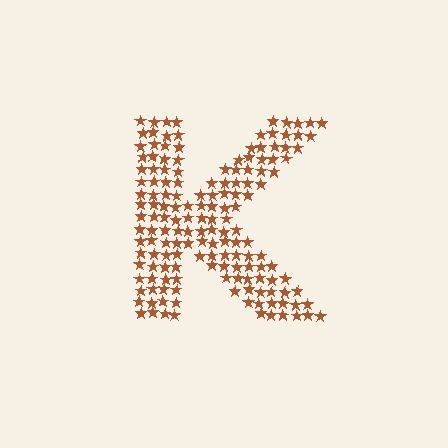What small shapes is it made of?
It is made of small stars.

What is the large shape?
The large shape is the letter K.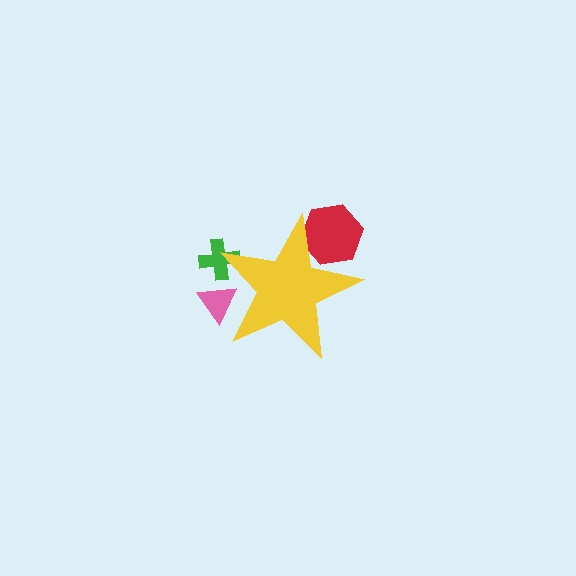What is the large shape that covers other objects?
A yellow star.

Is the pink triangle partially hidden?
Yes, the pink triangle is partially hidden behind the yellow star.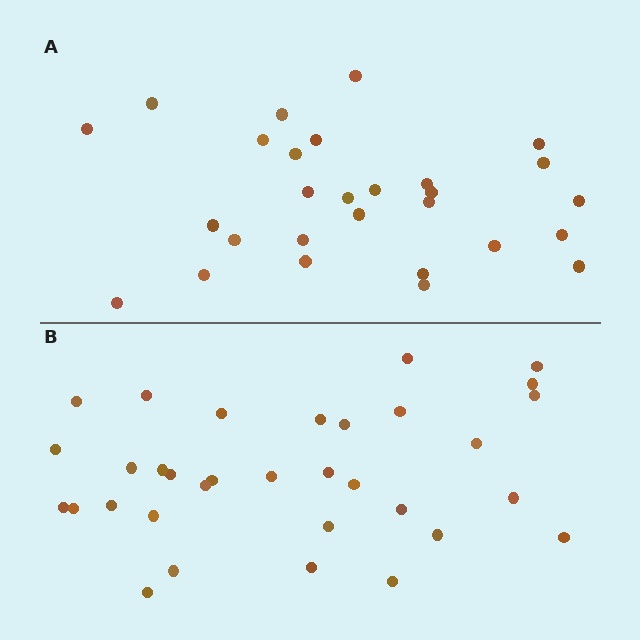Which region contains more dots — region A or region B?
Region B (the bottom region) has more dots.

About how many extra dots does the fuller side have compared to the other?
Region B has about 5 more dots than region A.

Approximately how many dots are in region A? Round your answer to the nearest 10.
About 30 dots. (The exact count is 28, which rounds to 30.)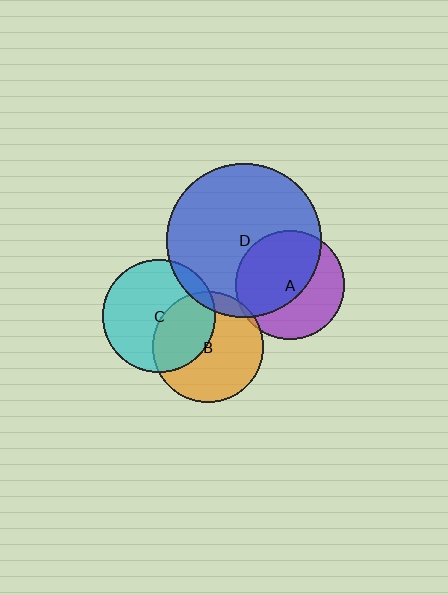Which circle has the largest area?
Circle D (blue).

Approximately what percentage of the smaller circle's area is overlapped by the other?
Approximately 40%.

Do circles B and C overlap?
Yes.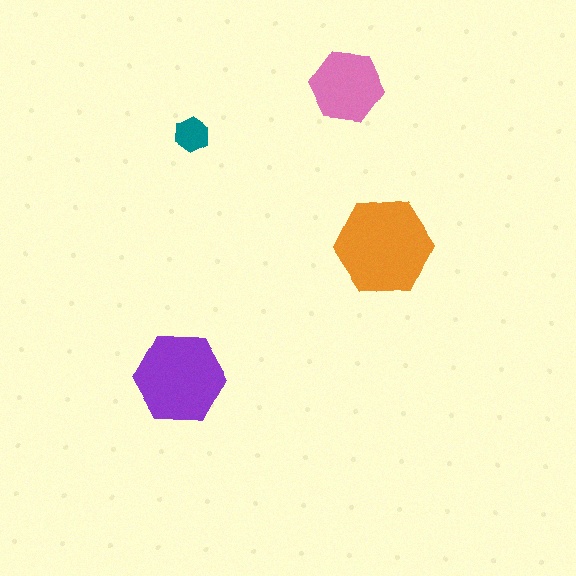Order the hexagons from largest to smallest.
the orange one, the purple one, the pink one, the teal one.